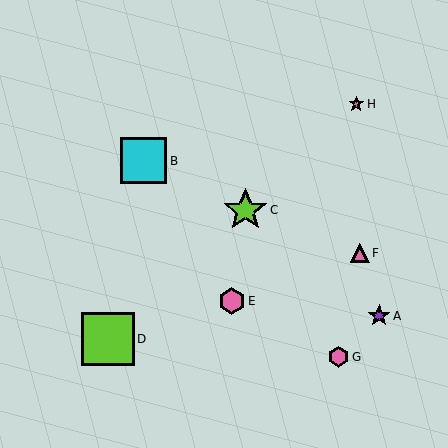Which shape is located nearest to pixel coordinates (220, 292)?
The pink hexagon (labeled E) at (232, 301) is nearest to that location.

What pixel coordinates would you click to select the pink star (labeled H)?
Click at (356, 104) to select the pink star H.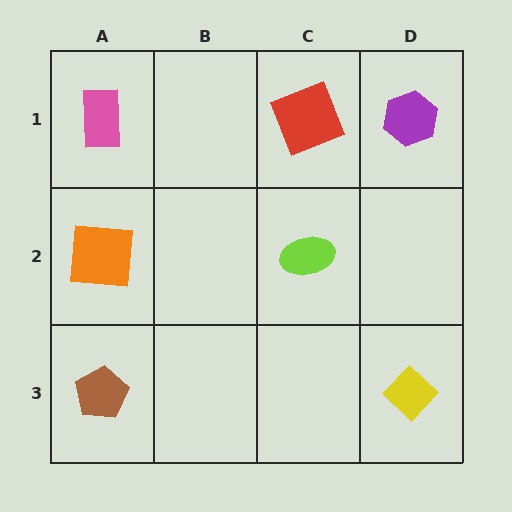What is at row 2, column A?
An orange square.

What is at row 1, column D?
A purple hexagon.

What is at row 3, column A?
A brown pentagon.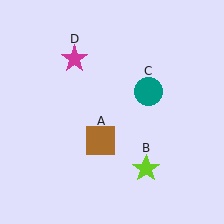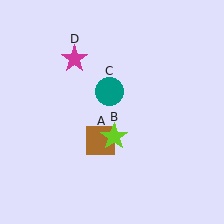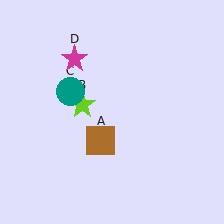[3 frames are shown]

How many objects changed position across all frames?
2 objects changed position: lime star (object B), teal circle (object C).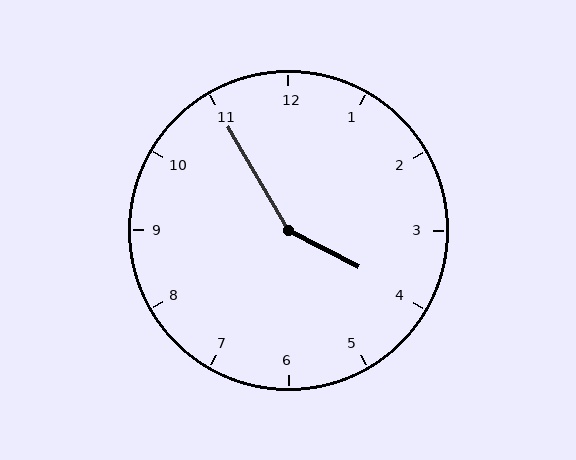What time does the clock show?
3:55.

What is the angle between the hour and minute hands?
Approximately 148 degrees.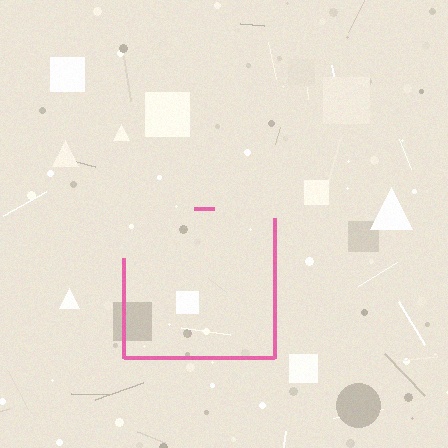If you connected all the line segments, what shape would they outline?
They would outline a square.